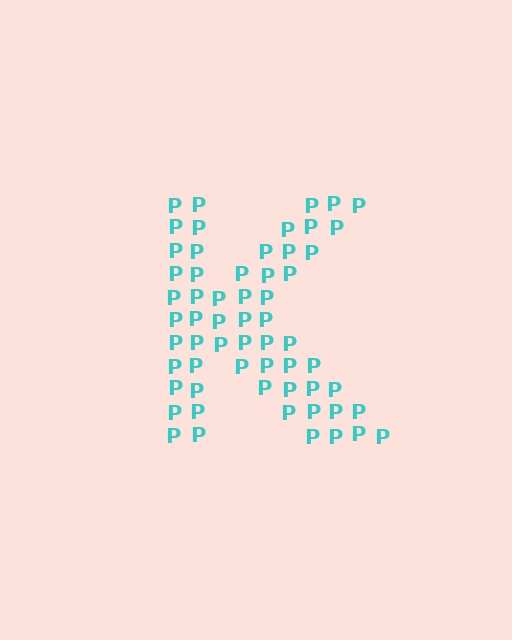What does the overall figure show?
The overall figure shows the letter K.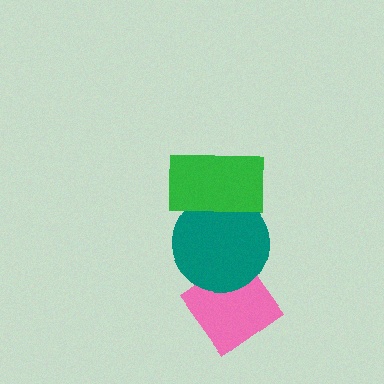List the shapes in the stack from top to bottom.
From top to bottom: the green rectangle, the teal circle, the pink diamond.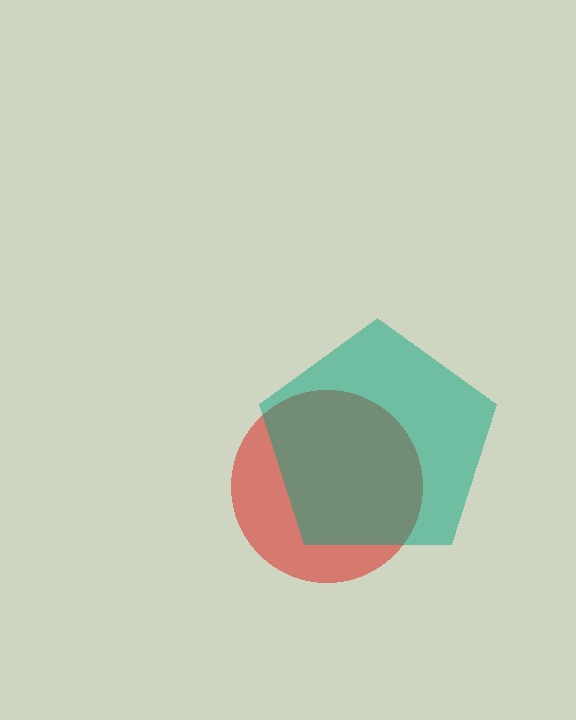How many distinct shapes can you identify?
There are 2 distinct shapes: a red circle, a teal pentagon.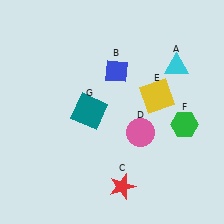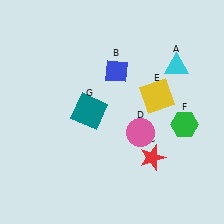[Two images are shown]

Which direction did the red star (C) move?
The red star (C) moved right.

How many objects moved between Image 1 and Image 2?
1 object moved between the two images.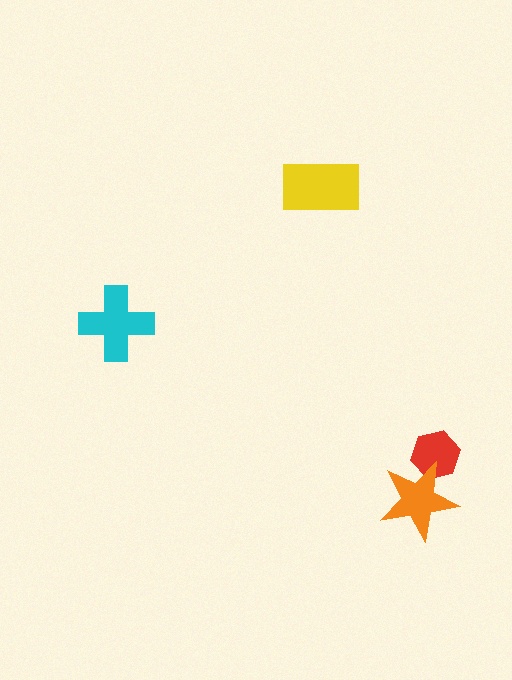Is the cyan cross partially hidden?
No, no other shape covers it.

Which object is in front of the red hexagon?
The orange star is in front of the red hexagon.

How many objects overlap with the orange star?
1 object overlaps with the orange star.